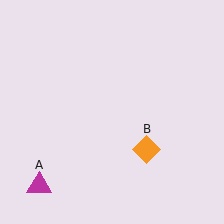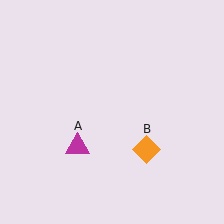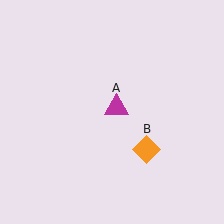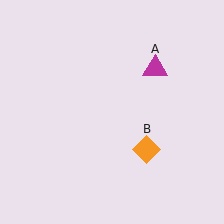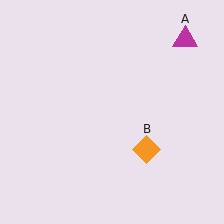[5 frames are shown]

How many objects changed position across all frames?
1 object changed position: magenta triangle (object A).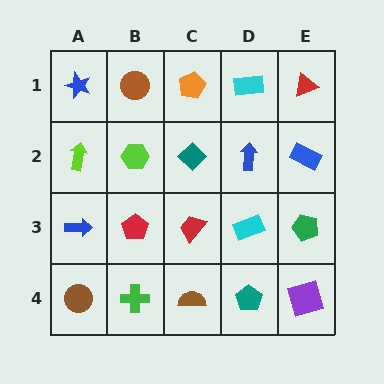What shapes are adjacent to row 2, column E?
A red triangle (row 1, column E), a green pentagon (row 3, column E), a blue arrow (row 2, column D).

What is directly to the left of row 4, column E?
A teal pentagon.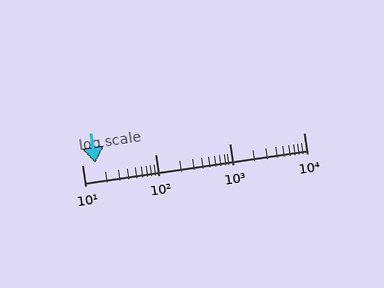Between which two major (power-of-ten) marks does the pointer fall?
The pointer is between 10 and 100.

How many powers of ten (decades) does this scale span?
The scale spans 3 decades, from 10 to 10000.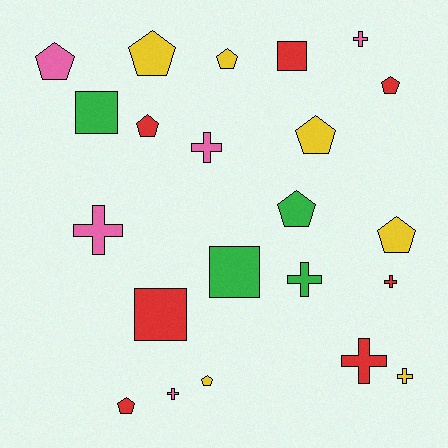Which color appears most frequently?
Red, with 7 objects.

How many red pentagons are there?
There are 3 red pentagons.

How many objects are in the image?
There are 22 objects.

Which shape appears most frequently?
Pentagon, with 10 objects.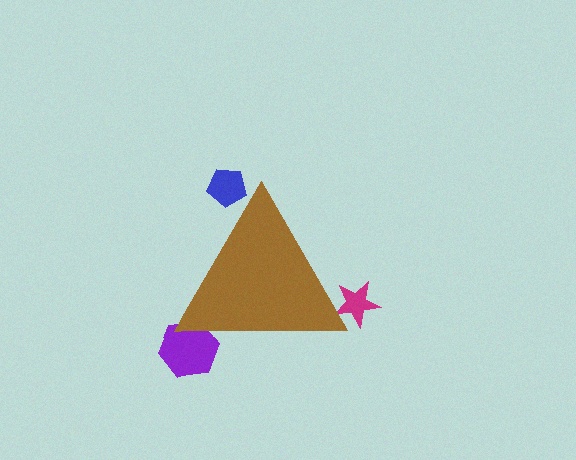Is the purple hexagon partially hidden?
Yes, the purple hexagon is partially hidden behind the brown triangle.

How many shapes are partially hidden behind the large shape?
3 shapes are partially hidden.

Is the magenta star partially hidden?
Yes, the magenta star is partially hidden behind the brown triangle.